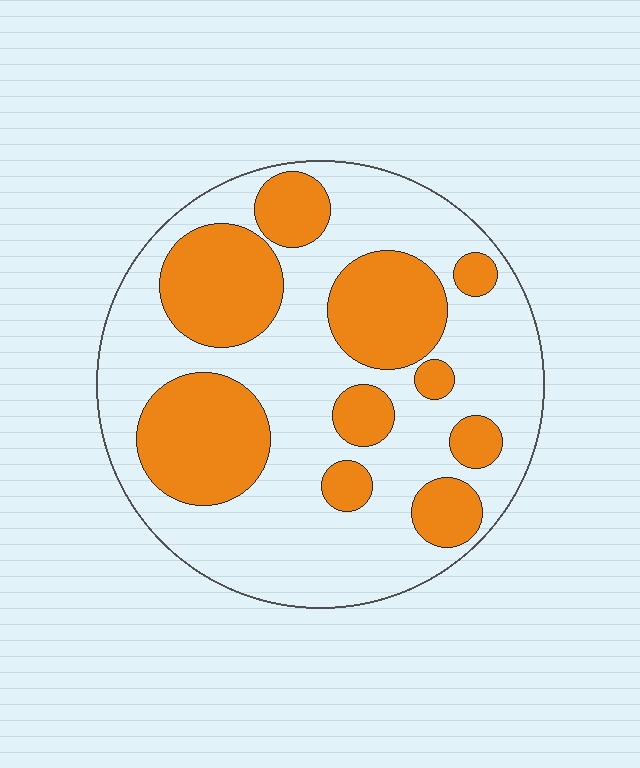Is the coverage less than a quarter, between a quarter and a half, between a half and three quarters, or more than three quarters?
Between a quarter and a half.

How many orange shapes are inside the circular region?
10.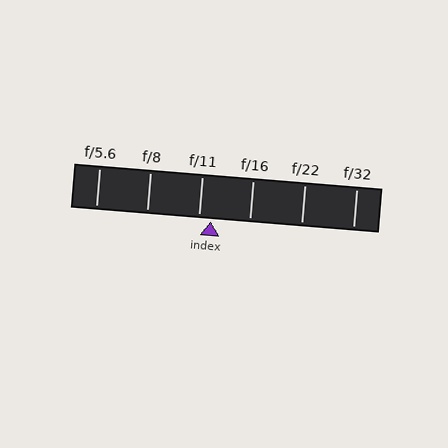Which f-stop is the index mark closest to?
The index mark is closest to f/11.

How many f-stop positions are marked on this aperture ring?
There are 6 f-stop positions marked.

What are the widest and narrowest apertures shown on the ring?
The widest aperture shown is f/5.6 and the narrowest is f/32.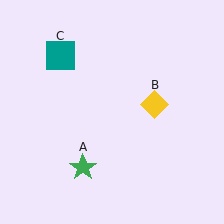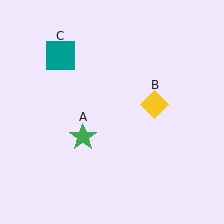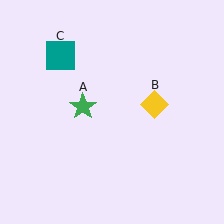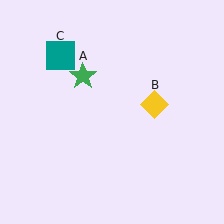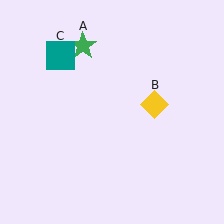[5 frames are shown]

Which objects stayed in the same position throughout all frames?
Yellow diamond (object B) and teal square (object C) remained stationary.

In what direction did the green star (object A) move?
The green star (object A) moved up.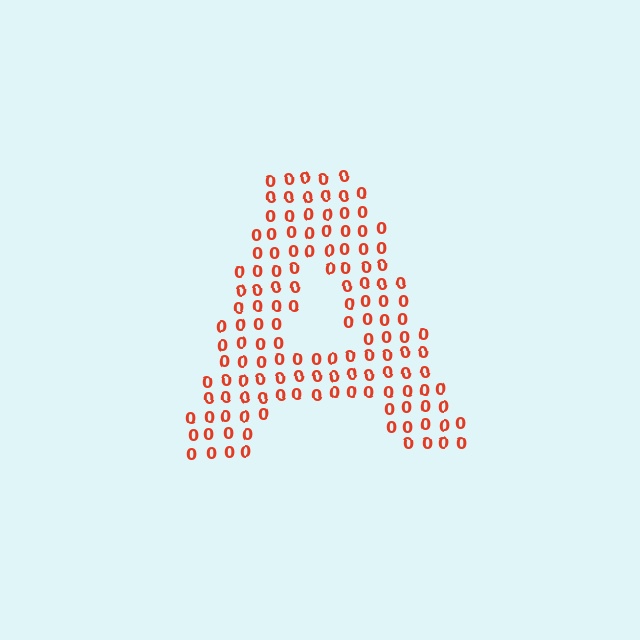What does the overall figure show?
The overall figure shows the letter A.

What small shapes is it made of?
It is made of small digit 0's.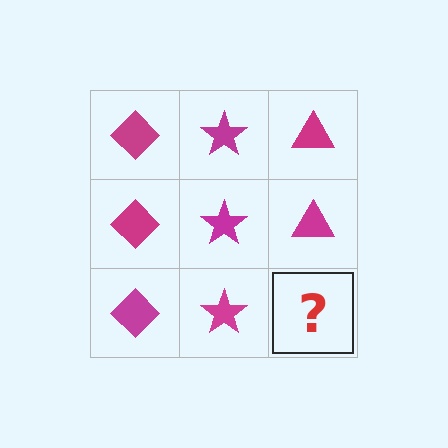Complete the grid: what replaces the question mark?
The question mark should be replaced with a magenta triangle.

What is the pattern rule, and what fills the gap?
The rule is that each column has a consistent shape. The gap should be filled with a magenta triangle.